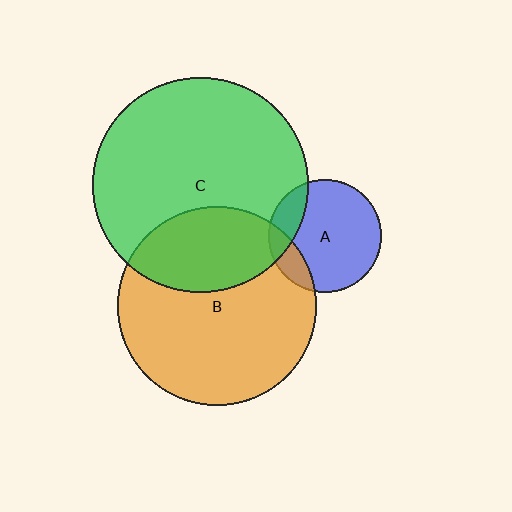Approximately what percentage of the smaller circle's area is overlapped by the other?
Approximately 15%.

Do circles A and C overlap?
Yes.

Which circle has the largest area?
Circle C (green).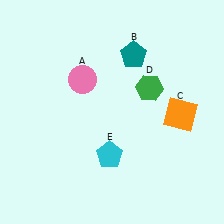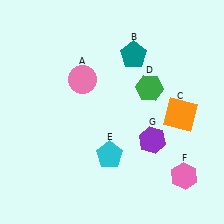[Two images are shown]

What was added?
A pink hexagon (F), a purple hexagon (G) were added in Image 2.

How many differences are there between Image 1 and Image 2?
There are 2 differences between the two images.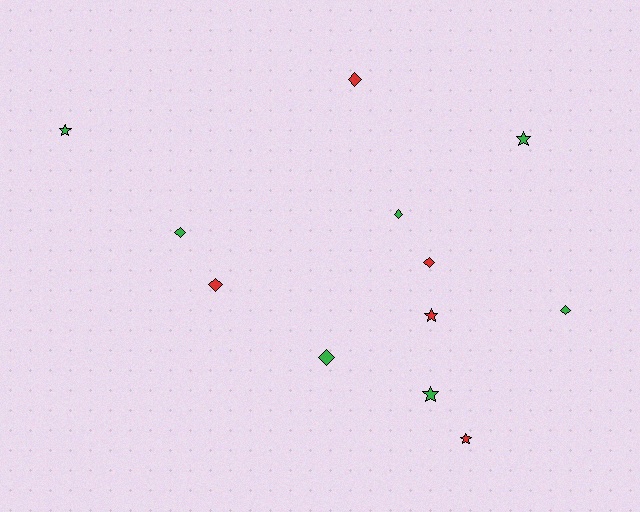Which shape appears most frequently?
Diamond, with 7 objects.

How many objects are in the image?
There are 12 objects.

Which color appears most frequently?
Green, with 7 objects.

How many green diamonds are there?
There are 4 green diamonds.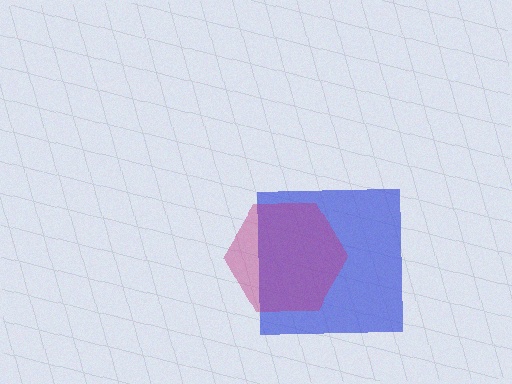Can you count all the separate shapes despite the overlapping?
Yes, there are 2 separate shapes.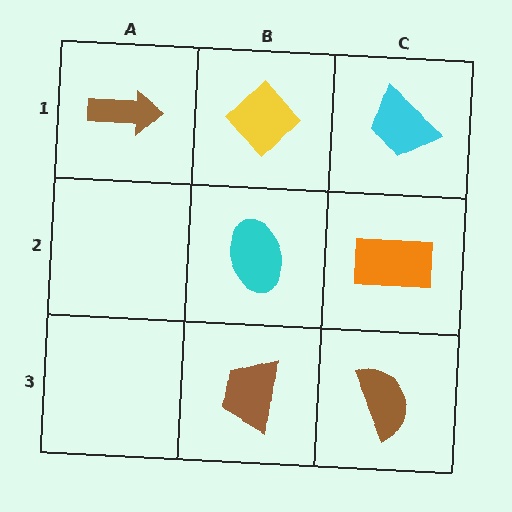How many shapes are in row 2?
2 shapes.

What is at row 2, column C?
An orange rectangle.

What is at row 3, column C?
A brown semicircle.